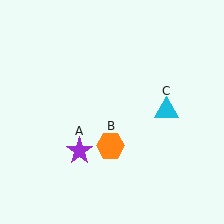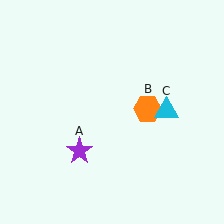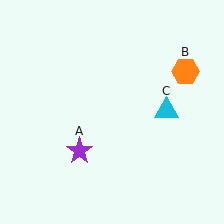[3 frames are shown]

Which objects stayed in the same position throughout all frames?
Purple star (object A) and cyan triangle (object C) remained stationary.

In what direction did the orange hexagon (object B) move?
The orange hexagon (object B) moved up and to the right.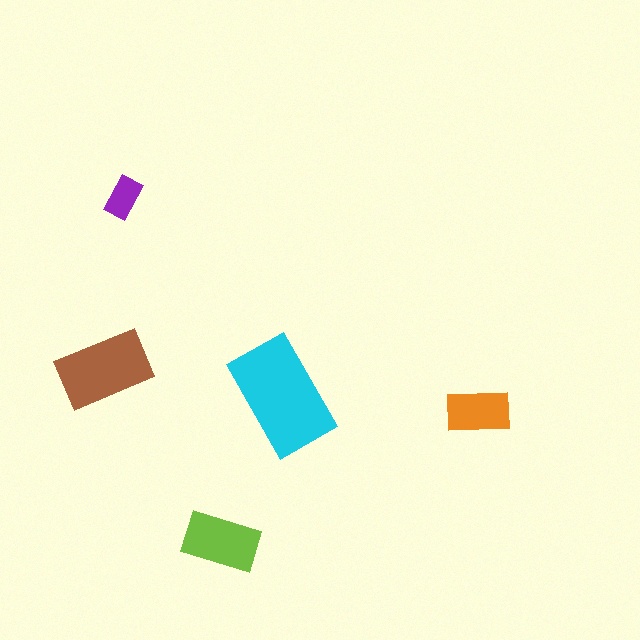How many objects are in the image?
There are 5 objects in the image.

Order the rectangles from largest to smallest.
the cyan one, the brown one, the lime one, the orange one, the purple one.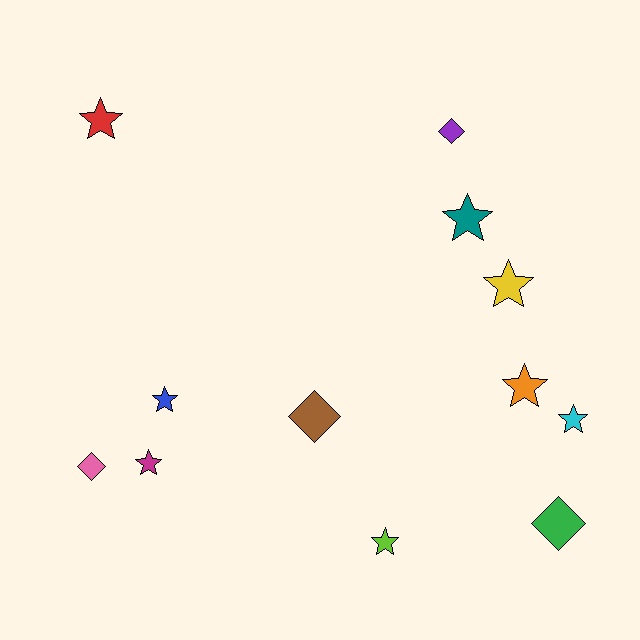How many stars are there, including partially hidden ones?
There are 8 stars.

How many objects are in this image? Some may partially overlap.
There are 12 objects.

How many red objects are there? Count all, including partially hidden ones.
There is 1 red object.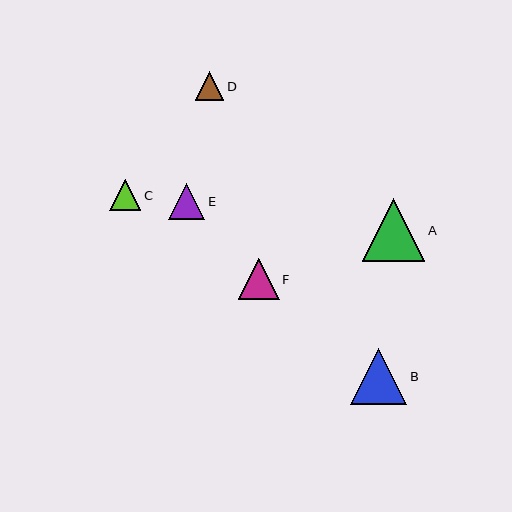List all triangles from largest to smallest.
From largest to smallest: A, B, F, E, C, D.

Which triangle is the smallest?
Triangle D is the smallest with a size of approximately 28 pixels.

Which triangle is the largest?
Triangle A is the largest with a size of approximately 63 pixels.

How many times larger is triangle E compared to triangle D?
Triangle E is approximately 1.3 times the size of triangle D.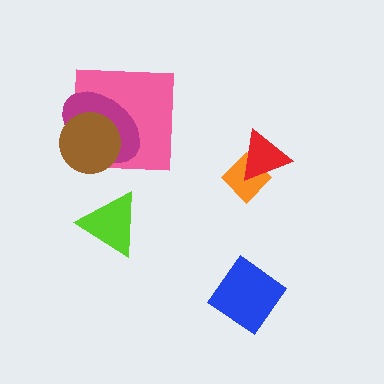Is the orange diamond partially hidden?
Yes, it is partially covered by another shape.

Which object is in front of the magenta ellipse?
The brown circle is in front of the magenta ellipse.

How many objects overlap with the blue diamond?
0 objects overlap with the blue diamond.